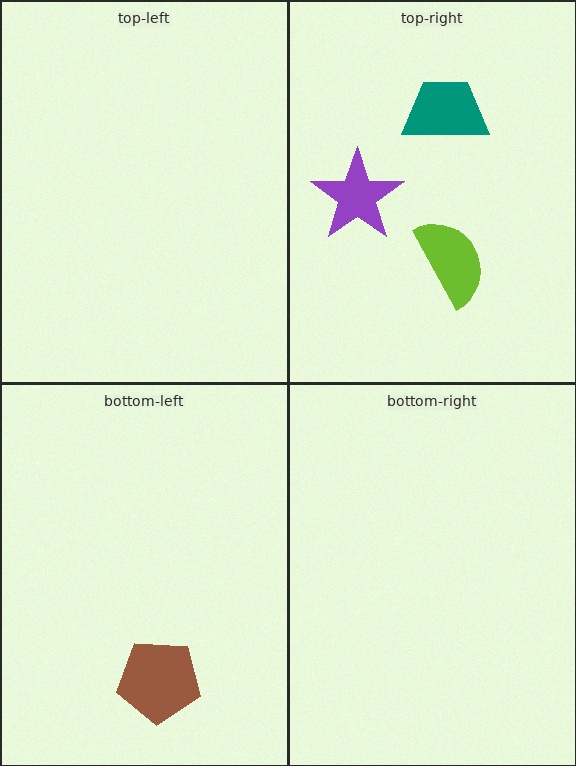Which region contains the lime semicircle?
The top-right region.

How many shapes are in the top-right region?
3.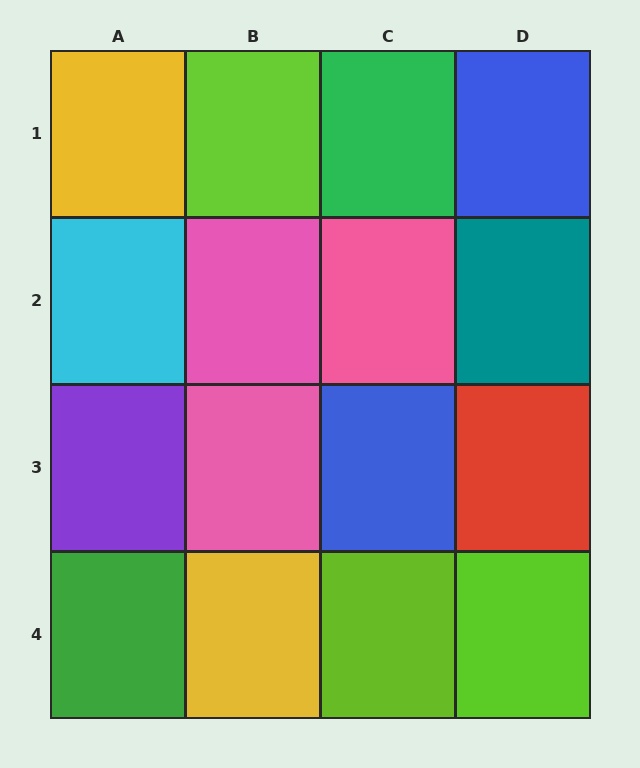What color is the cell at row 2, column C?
Pink.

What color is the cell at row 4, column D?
Lime.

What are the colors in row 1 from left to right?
Yellow, lime, green, blue.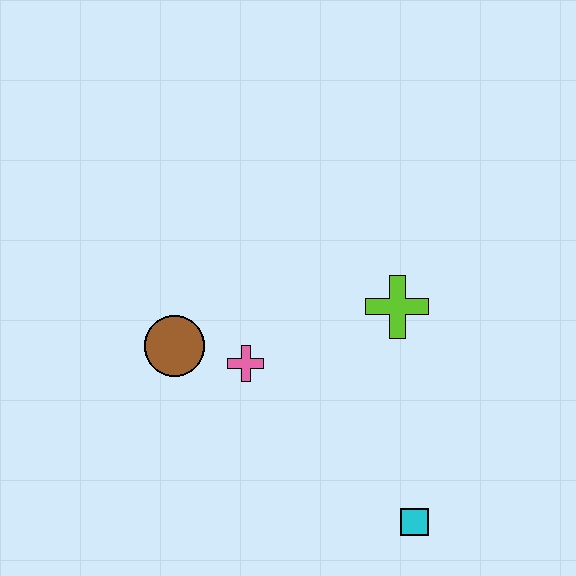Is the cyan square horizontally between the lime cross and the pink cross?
No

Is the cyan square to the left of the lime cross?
No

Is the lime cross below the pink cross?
No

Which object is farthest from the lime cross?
The brown circle is farthest from the lime cross.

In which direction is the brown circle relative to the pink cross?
The brown circle is to the left of the pink cross.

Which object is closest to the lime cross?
The pink cross is closest to the lime cross.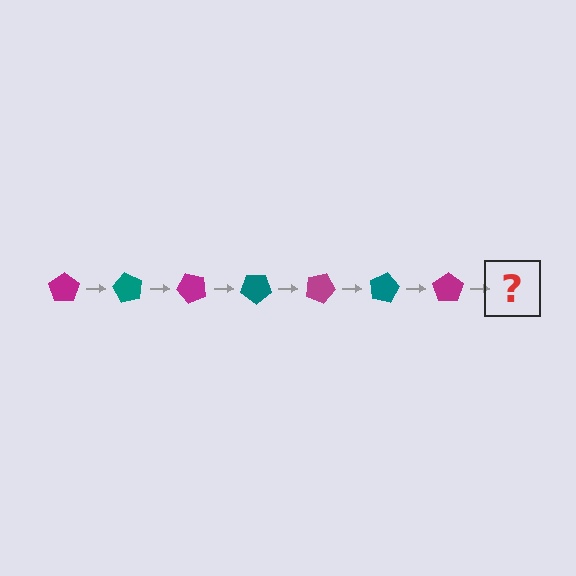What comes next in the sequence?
The next element should be a teal pentagon, rotated 420 degrees from the start.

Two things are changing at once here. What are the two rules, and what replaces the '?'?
The two rules are that it rotates 60 degrees each step and the color cycles through magenta and teal. The '?' should be a teal pentagon, rotated 420 degrees from the start.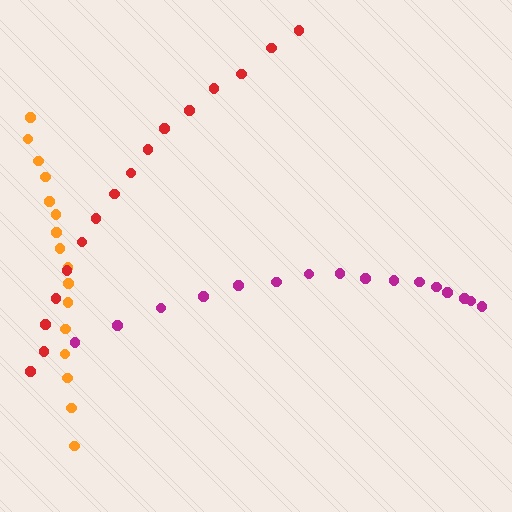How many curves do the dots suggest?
There are 3 distinct paths.